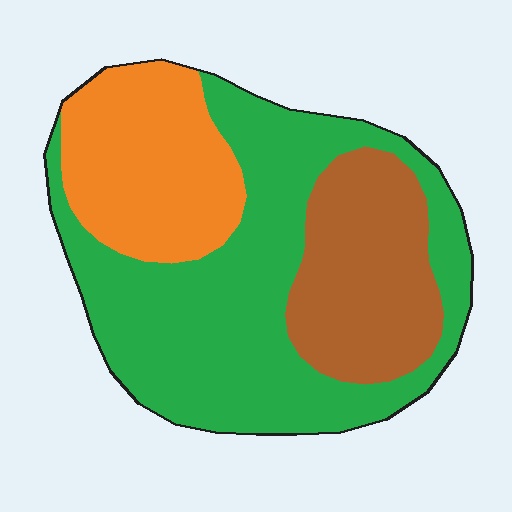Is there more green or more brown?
Green.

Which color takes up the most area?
Green, at roughly 55%.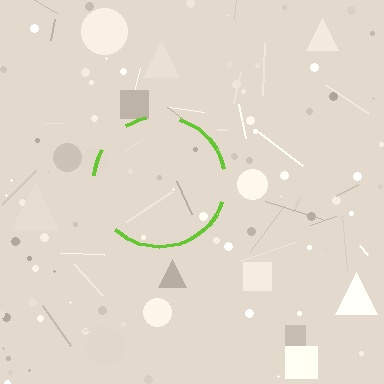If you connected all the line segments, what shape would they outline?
They would outline a circle.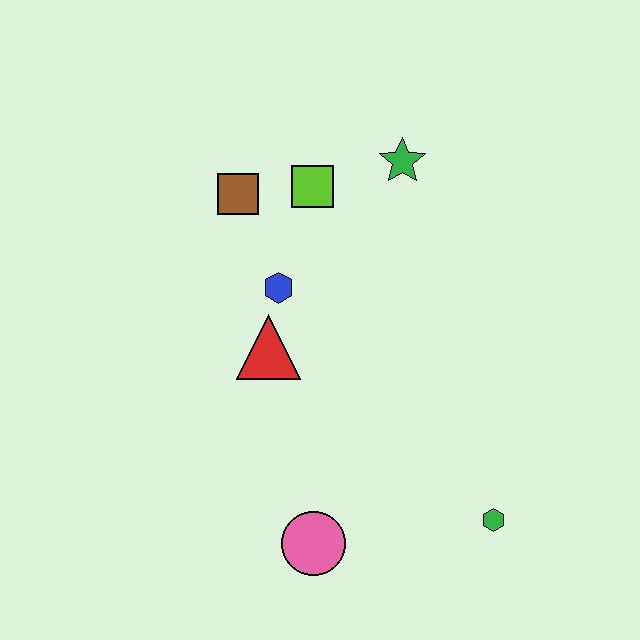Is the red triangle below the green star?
Yes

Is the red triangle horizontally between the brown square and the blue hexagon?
Yes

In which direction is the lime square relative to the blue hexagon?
The lime square is above the blue hexagon.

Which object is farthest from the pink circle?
The green star is farthest from the pink circle.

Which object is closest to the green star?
The lime square is closest to the green star.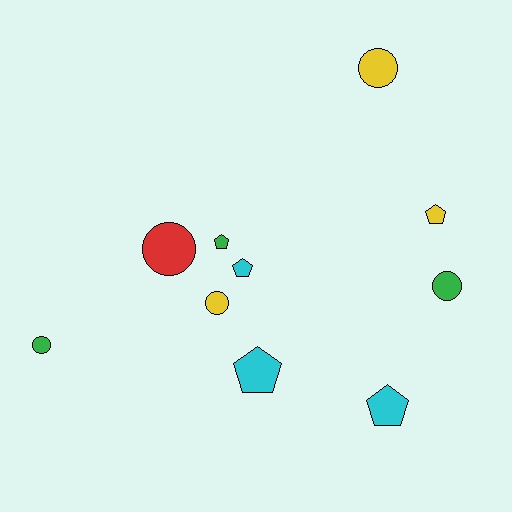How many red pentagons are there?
There are no red pentagons.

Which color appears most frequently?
Yellow, with 3 objects.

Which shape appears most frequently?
Pentagon, with 5 objects.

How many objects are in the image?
There are 10 objects.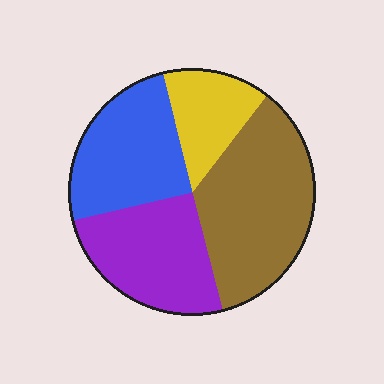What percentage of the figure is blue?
Blue takes up between a sixth and a third of the figure.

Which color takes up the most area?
Brown, at roughly 35%.